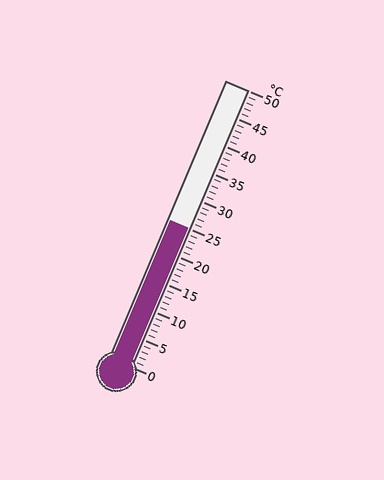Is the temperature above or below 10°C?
The temperature is above 10°C.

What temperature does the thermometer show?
The thermometer shows approximately 25°C.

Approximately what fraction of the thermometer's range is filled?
The thermometer is filled to approximately 50% of its range.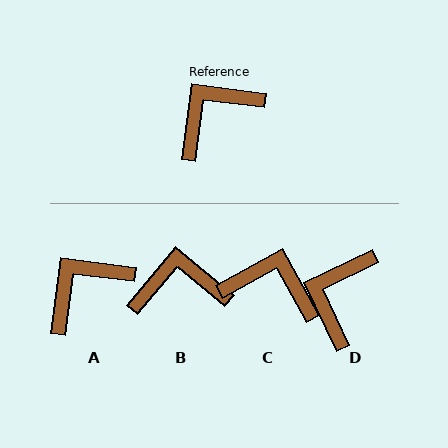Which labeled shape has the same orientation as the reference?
A.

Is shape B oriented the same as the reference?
No, it is off by about 33 degrees.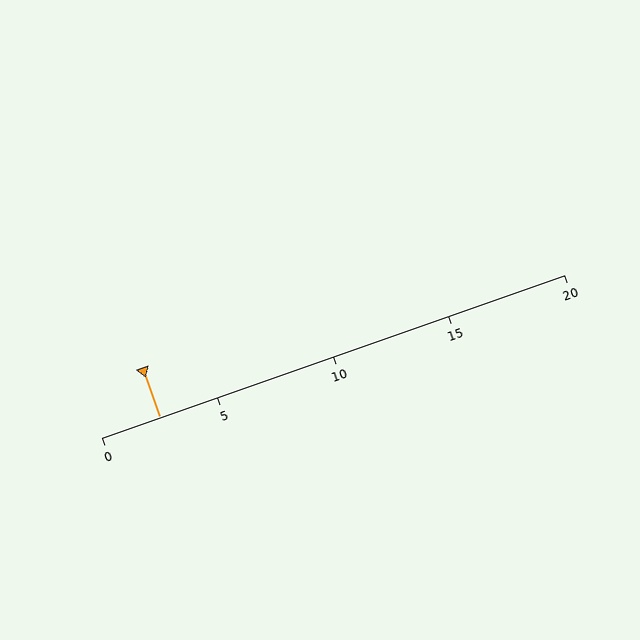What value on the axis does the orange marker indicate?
The marker indicates approximately 2.5.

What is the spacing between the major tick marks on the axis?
The major ticks are spaced 5 apart.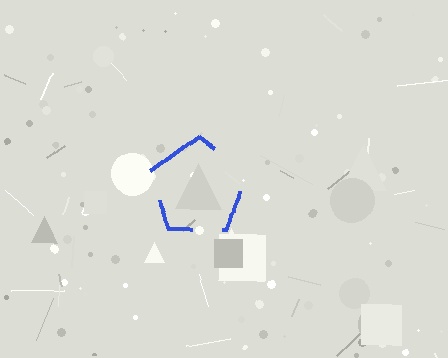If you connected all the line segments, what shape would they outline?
They would outline a pentagon.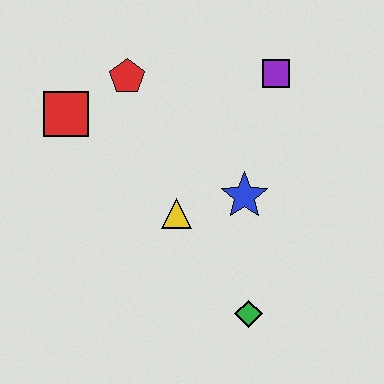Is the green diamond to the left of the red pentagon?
No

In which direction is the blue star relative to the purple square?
The blue star is below the purple square.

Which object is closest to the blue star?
The yellow triangle is closest to the blue star.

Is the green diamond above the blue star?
No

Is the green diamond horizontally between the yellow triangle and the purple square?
Yes